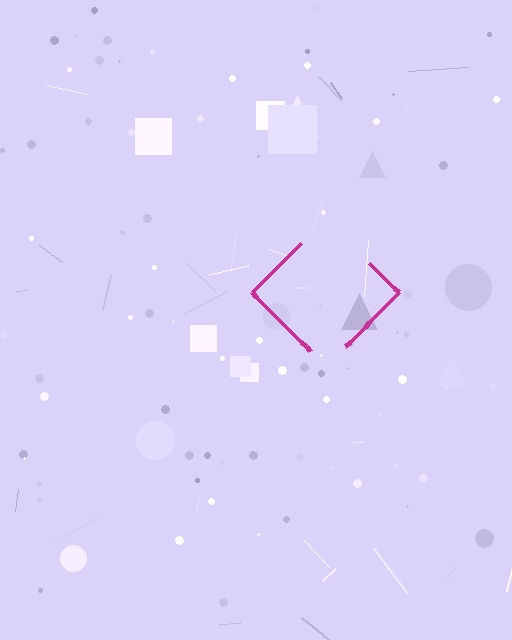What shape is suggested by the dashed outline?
The dashed outline suggests a diamond.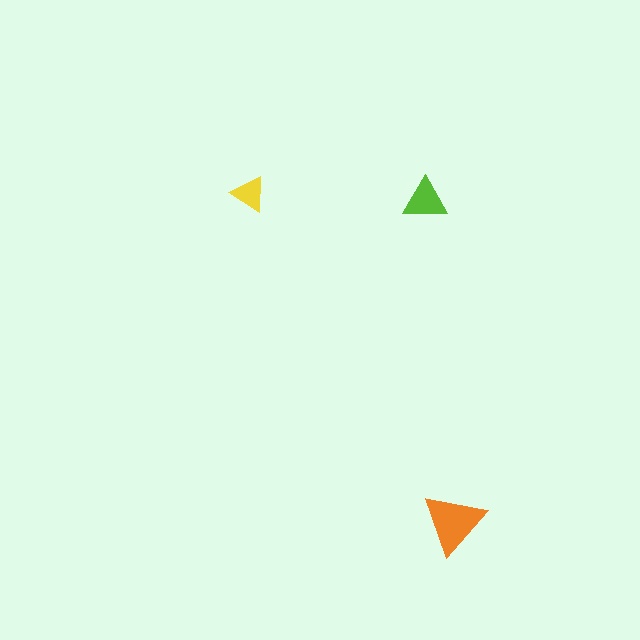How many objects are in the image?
There are 3 objects in the image.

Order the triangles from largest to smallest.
the orange one, the lime one, the yellow one.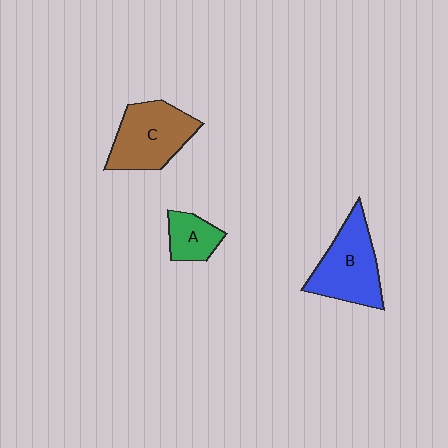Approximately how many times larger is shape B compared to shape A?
Approximately 2.1 times.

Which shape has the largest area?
Shape B (blue).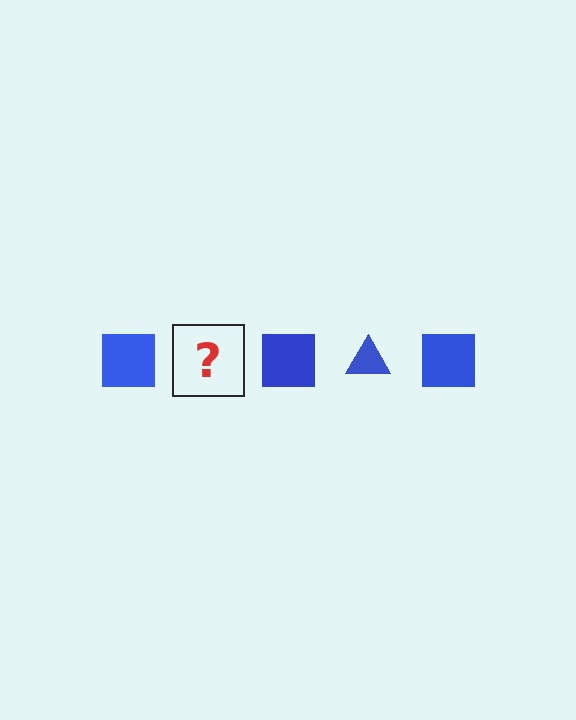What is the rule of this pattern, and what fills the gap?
The rule is that the pattern cycles through square, triangle shapes in blue. The gap should be filled with a blue triangle.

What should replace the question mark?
The question mark should be replaced with a blue triangle.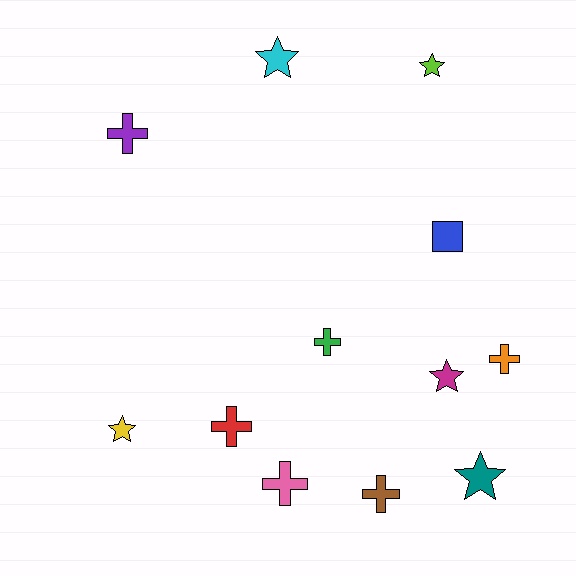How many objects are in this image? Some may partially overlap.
There are 12 objects.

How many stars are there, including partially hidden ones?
There are 5 stars.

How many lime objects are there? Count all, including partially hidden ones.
There is 1 lime object.